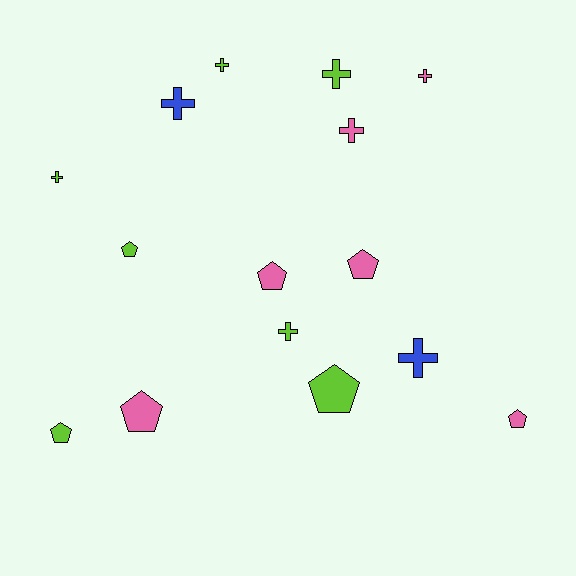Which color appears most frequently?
Lime, with 7 objects.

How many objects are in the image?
There are 15 objects.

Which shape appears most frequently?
Cross, with 8 objects.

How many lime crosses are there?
There are 4 lime crosses.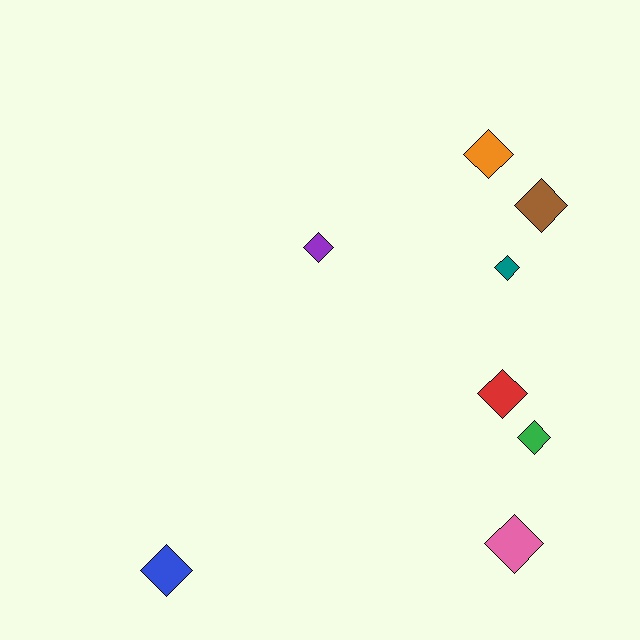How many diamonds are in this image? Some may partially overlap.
There are 8 diamonds.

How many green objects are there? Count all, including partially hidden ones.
There is 1 green object.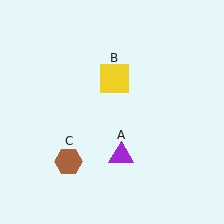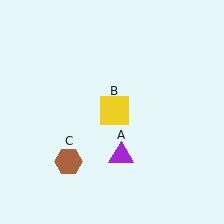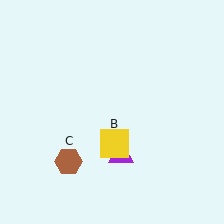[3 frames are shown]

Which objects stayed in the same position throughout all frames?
Purple triangle (object A) and brown hexagon (object C) remained stationary.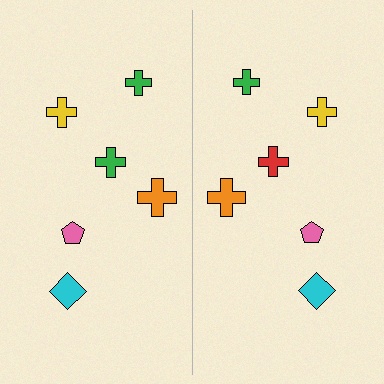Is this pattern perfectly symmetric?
No, the pattern is not perfectly symmetric. The red cross on the right side breaks the symmetry — its mirror counterpart is green.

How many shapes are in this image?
There are 12 shapes in this image.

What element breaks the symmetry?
The red cross on the right side breaks the symmetry — its mirror counterpart is green.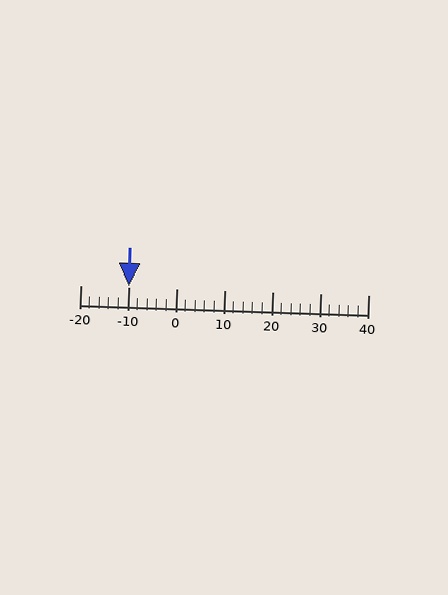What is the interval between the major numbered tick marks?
The major tick marks are spaced 10 units apart.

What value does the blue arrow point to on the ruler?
The blue arrow points to approximately -10.